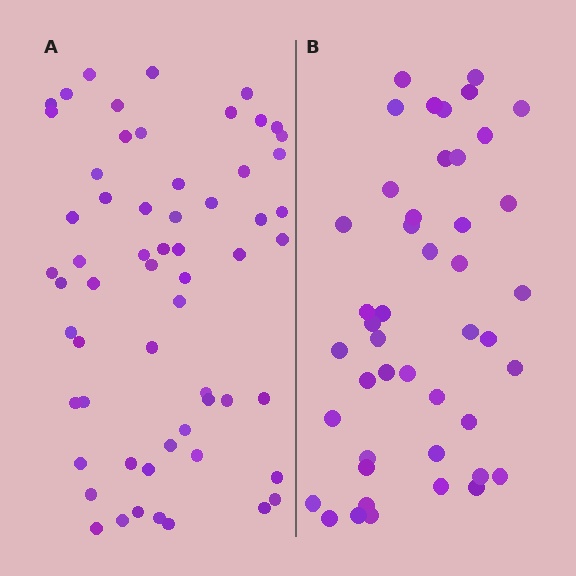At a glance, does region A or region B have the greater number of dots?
Region A (the left region) has more dots.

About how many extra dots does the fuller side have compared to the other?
Region A has approximately 15 more dots than region B.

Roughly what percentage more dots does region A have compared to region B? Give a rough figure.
About 35% more.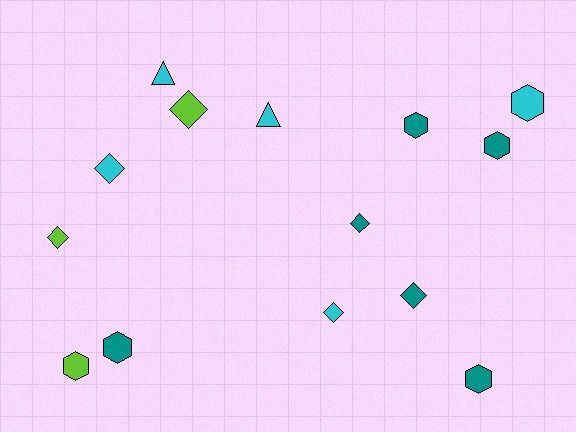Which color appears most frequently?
Teal, with 6 objects.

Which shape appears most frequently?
Hexagon, with 6 objects.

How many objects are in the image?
There are 14 objects.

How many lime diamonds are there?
There are 2 lime diamonds.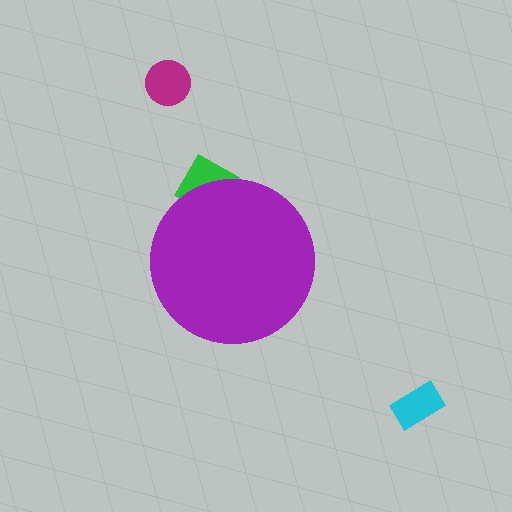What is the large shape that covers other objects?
A purple circle.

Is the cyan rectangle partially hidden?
No, the cyan rectangle is fully visible.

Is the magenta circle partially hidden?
No, the magenta circle is fully visible.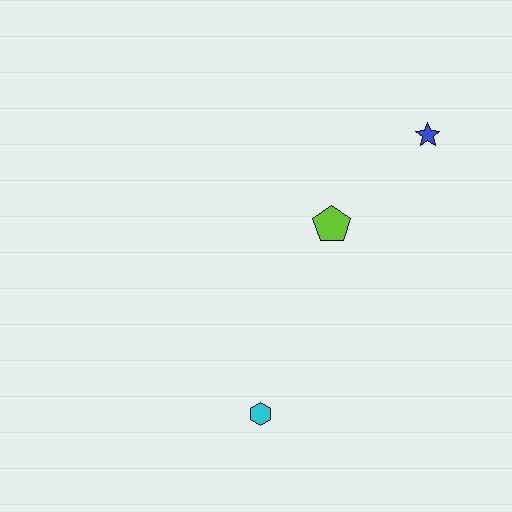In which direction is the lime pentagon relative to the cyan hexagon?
The lime pentagon is above the cyan hexagon.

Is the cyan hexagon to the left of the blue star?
Yes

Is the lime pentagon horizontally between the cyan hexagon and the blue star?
Yes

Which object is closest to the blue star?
The lime pentagon is closest to the blue star.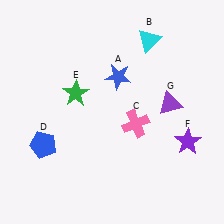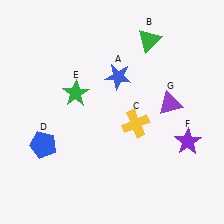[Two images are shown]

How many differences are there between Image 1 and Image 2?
There are 2 differences between the two images.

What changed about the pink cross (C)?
In Image 1, C is pink. In Image 2, it changed to yellow.